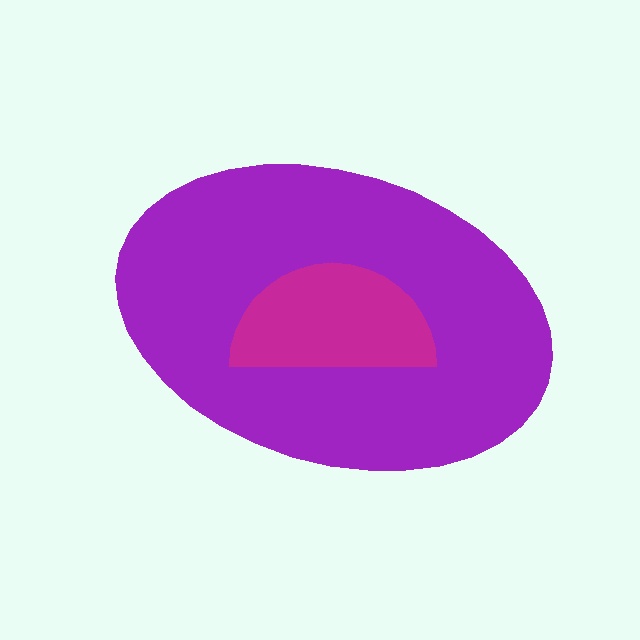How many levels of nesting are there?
2.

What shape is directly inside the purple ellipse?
The magenta semicircle.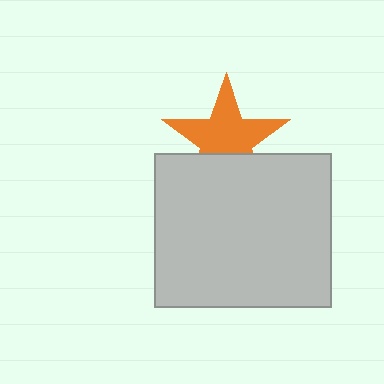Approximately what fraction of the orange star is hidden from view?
Roughly 32% of the orange star is hidden behind the light gray rectangle.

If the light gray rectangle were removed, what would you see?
You would see the complete orange star.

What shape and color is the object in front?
The object in front is a light gray rectangle.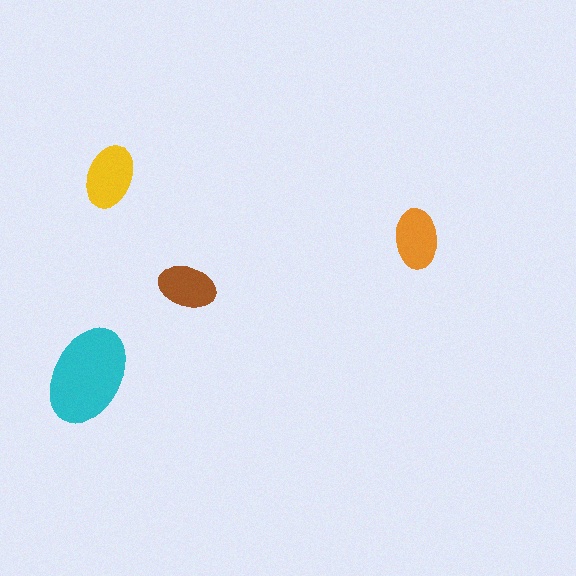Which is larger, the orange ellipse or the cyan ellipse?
The cyan one.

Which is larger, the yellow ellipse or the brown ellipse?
The yellow one.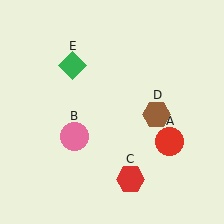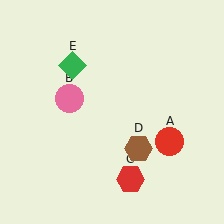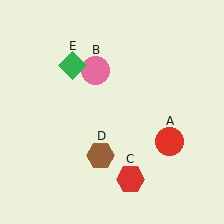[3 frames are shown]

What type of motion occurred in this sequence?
The pink circle (object B), brown hexagon (object D) rotated clockwise around the center of the scene.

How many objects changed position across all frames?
2 objects changed position: pink circle (object B), brown hexagon (object D).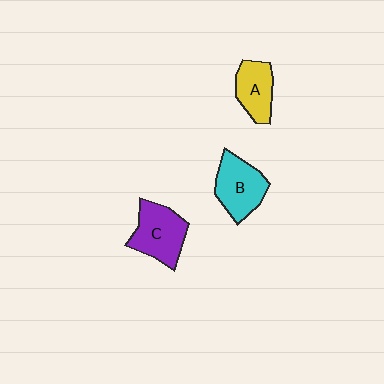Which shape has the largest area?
Shape C (purple).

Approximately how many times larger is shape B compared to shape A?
Approximately 1.3 times.